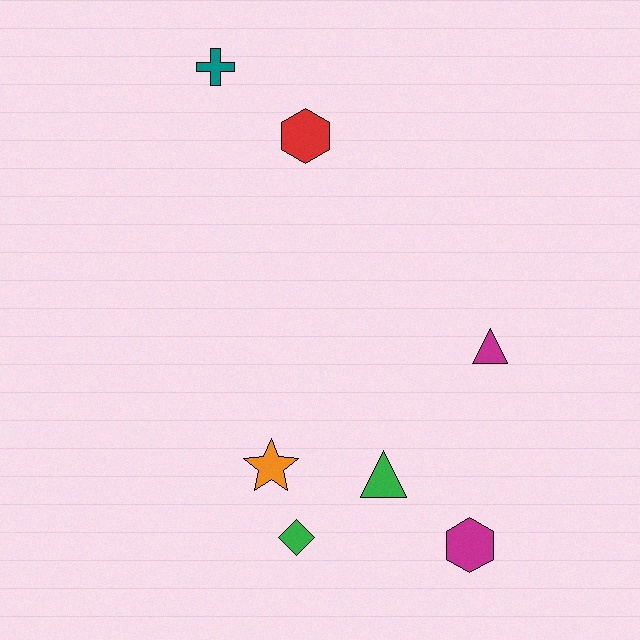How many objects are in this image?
There are 7 objects.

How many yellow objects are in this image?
There are no yellow objects.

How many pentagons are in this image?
There are no pentagons.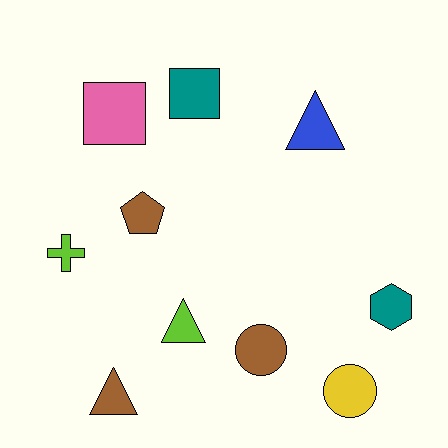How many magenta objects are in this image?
There are no magenta objects.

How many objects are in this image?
There are 10 objects.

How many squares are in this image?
There are 2 squares.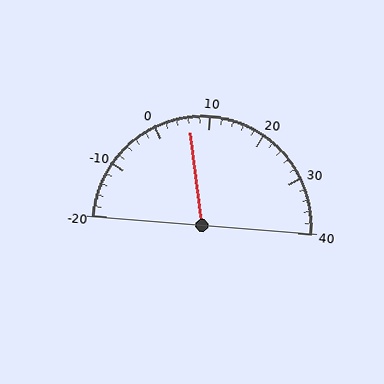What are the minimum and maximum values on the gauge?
The gauge ranges from -20 to 40.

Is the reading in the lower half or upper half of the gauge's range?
The reading is in the lower half of the range (-20 to 40).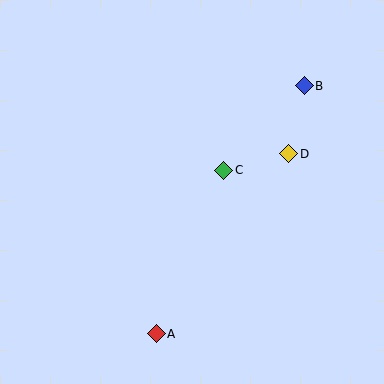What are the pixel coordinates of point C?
Point C is at (224, 170).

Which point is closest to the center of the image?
Point C at (224, 170) is closest to the center.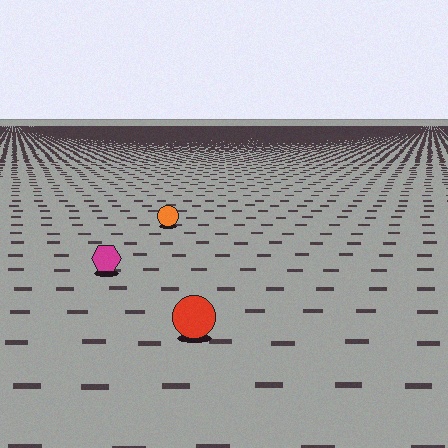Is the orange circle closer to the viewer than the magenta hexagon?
No. The magenta hexagon is closer — you can tell from the texture gradient: the ground texture is coarser near it.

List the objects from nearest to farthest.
From nearest to farthest: the red circle, the magenta hexagon, the orange circle.